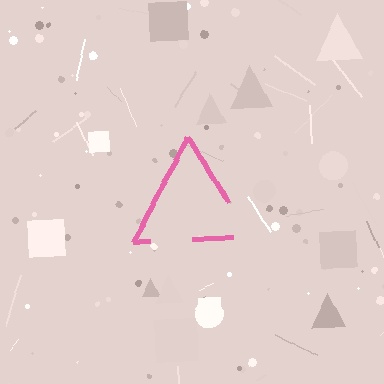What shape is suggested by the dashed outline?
The dashed outline suggests a triangle.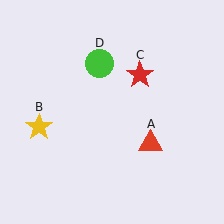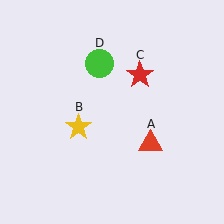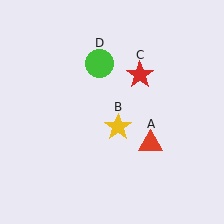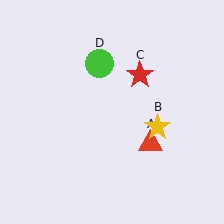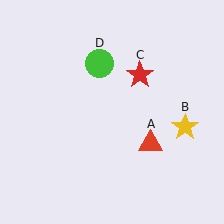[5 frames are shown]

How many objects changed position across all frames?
1 object changed position: yellow star (object B).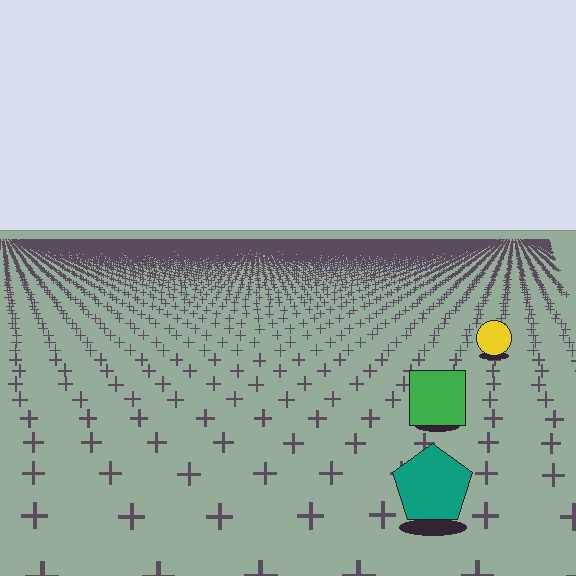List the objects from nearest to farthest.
From nearest to farthest: the teal pentagon, the green square, the yellow circle.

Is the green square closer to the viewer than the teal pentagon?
No. The teal pentagon is closer — you can tell from the texture gradient: the ground texture is coarser near it.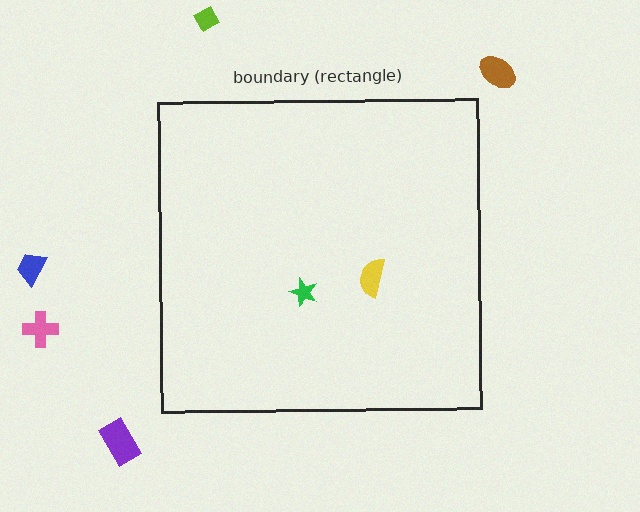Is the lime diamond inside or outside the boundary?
Outside.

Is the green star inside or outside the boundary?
Inside.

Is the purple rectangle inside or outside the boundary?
Outside.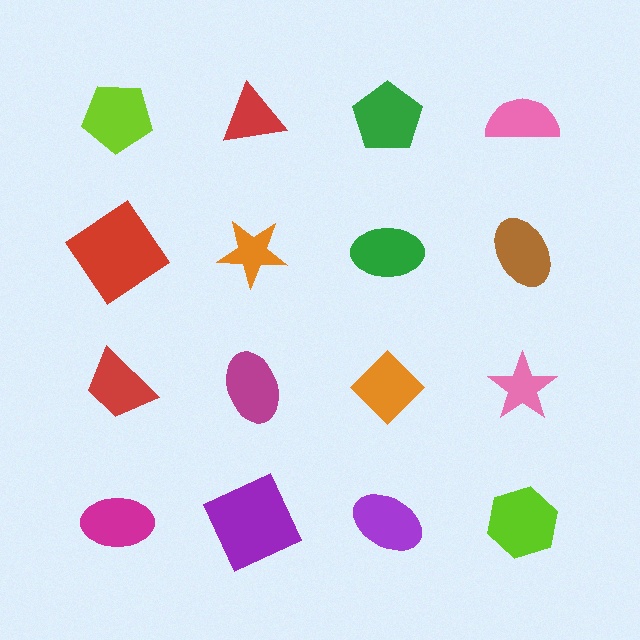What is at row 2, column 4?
A brown ellipse.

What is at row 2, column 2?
An orange star.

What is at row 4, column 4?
A lime hexagon.